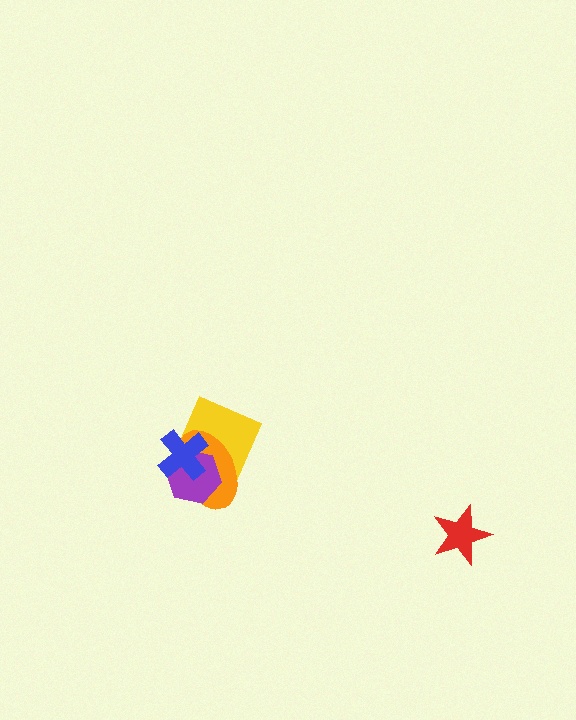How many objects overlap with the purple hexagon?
3 objects overlap with the purple hexagon.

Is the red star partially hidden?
No, no other shape covers it.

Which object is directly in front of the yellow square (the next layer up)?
The orange ellipse is directly in front of the yellow square.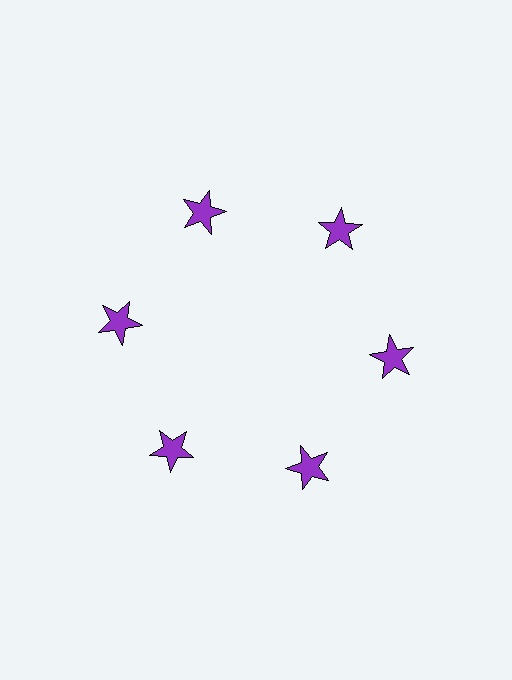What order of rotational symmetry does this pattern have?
This pattern has 6-fold rotational symmetry.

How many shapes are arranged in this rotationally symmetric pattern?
There are 6 shapes, arranged in 6 groups of 1.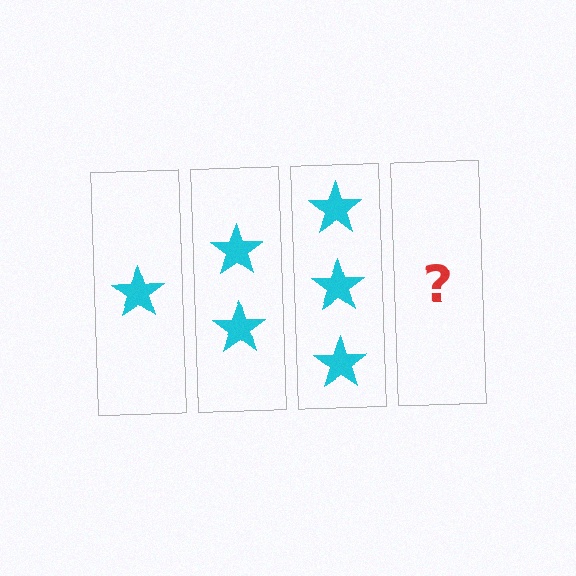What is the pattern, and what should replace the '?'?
The pattern is that each step adds one more star. The '?' should be 4 stars.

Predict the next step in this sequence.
The next step is 4 stars.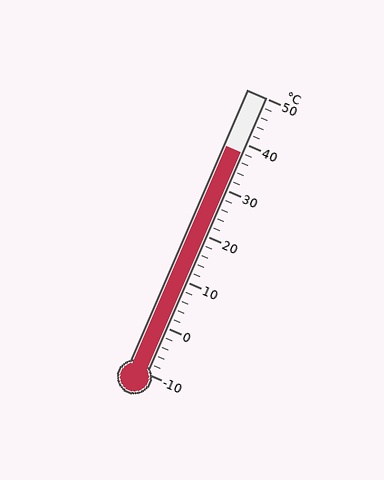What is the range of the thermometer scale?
The thermometer scale ranges from -10°C to 50°C.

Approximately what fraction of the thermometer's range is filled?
The thermometer is filled to approximately 80% of its range.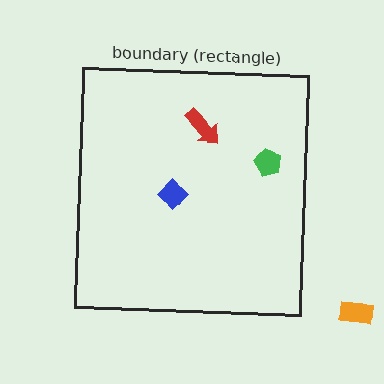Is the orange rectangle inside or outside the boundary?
Outside.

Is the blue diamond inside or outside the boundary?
Inside.